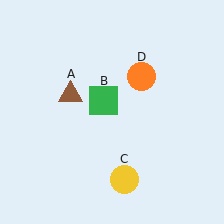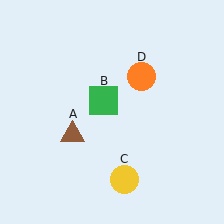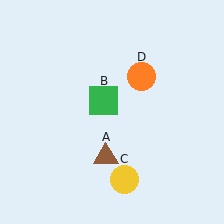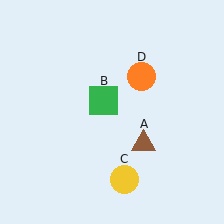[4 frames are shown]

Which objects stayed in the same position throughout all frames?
Green square (object B) and yellow circle (object C) and orange circle (object D) remained stationary.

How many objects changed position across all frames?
1 object changed position: brown triangle (object A).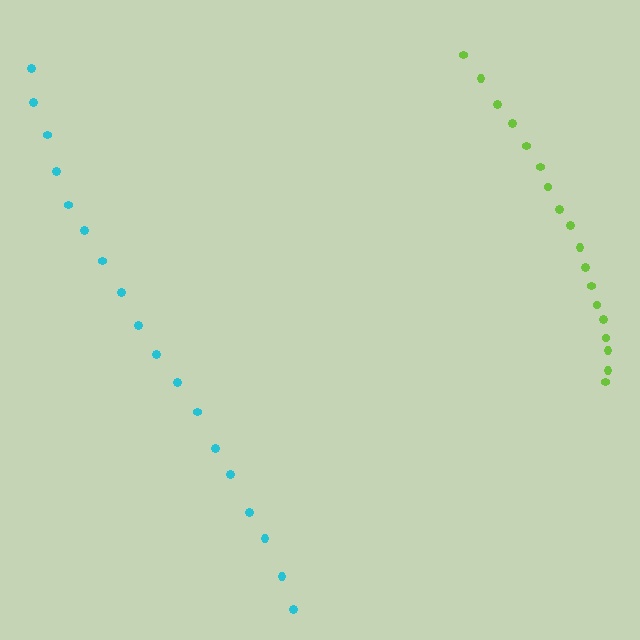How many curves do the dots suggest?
There are 2 distinct paths.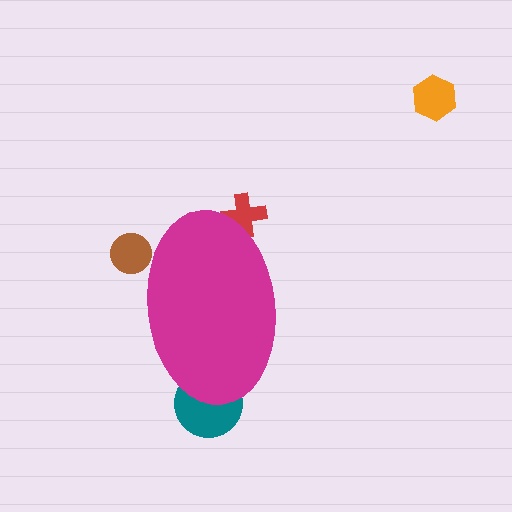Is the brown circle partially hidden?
Yes, the brown circle is partially hidden behind the magenta ellipse.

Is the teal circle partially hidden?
Yes, the teal circle is partially hidden behind the magenta ellipse.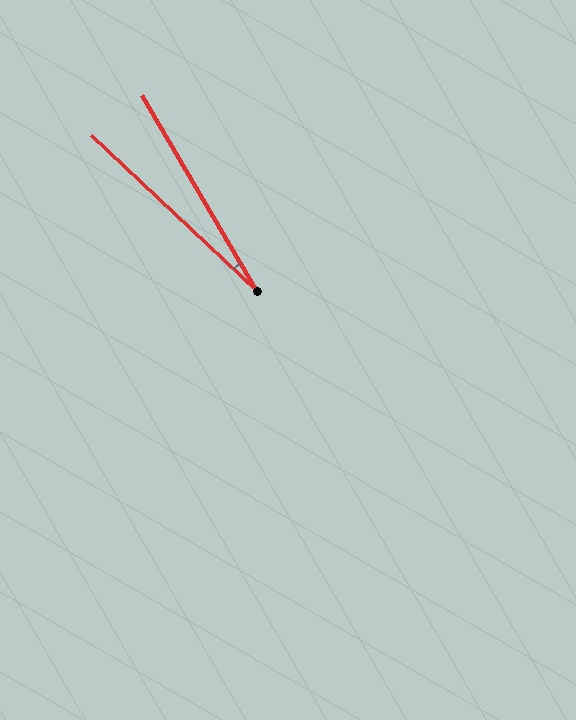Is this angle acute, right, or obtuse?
It is acute.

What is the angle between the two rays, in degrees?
Approximately 16 degrees.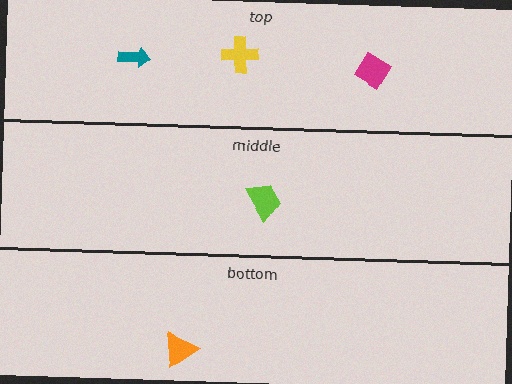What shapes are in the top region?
The teal arrow, the magenta diamond, the yellow cross.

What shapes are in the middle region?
The lime trapezoid.